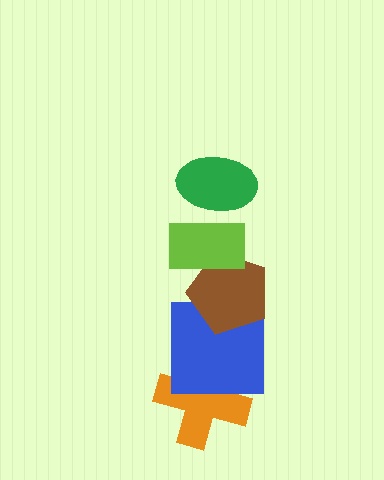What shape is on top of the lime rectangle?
The green ellipse is on top of the lime rectangle.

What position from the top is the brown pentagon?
The brown pentagon is 3rd from the top.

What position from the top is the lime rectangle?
The lime rectangle is 2nd from the top.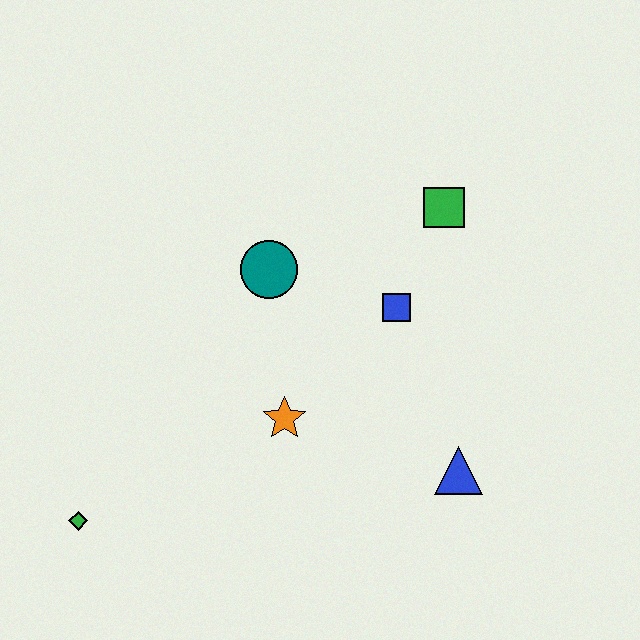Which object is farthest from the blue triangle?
The green diamond is farthest from the blue triangle.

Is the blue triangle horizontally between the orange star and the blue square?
No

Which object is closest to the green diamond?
The orange star is closest to the green diamond.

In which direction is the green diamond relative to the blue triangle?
The green diamond is to the left of the blue triangle.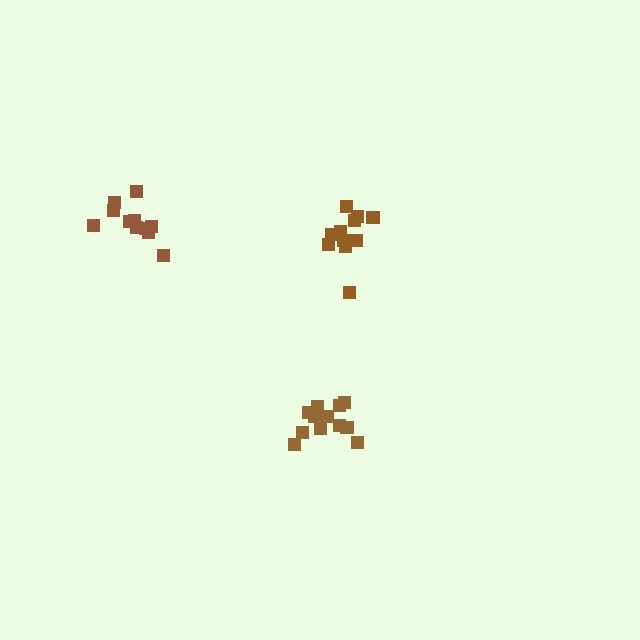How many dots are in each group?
Group 1: 12 dots, Group 2: 11 dots, Group 3: 12 dots (35 total).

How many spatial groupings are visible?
There are 3 spatial groupings.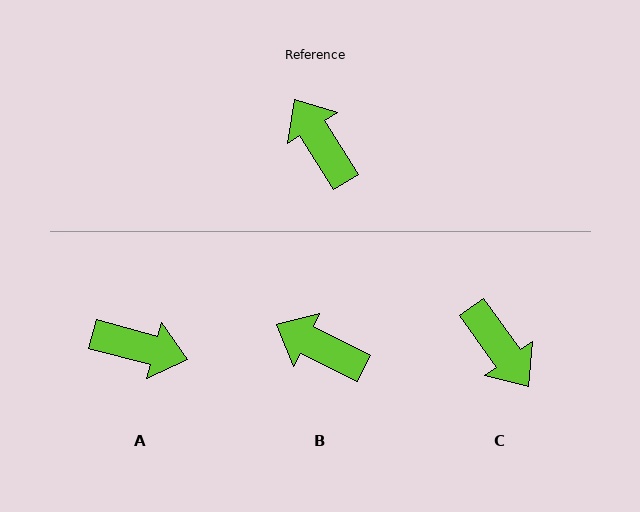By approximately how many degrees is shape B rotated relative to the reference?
Approximately 32 degrees counter-clockwise.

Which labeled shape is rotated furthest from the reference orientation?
C, about 176 degrees away.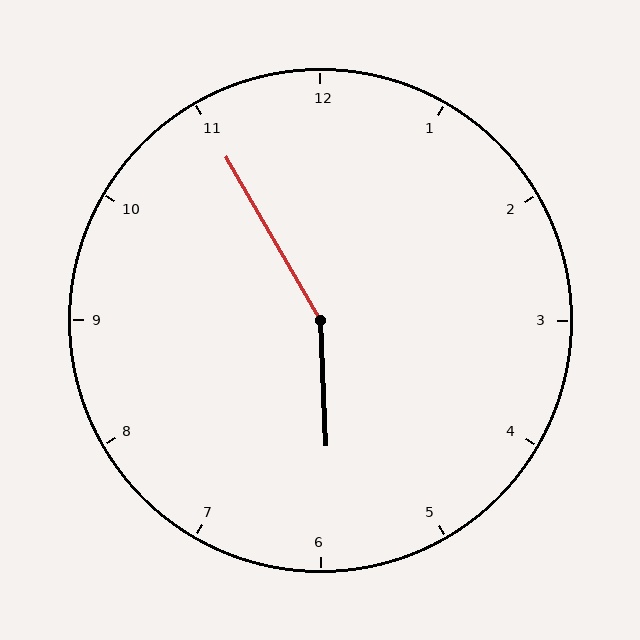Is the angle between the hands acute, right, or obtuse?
It is obtuse.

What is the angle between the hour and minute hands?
Approximately 152 degrees.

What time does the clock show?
5:55.